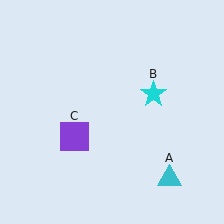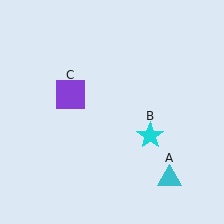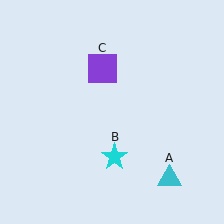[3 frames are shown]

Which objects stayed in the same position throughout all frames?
Cyan triangle (object A) remained stationary.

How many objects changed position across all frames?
2 objects changed position: cyan star (object B), purple square (object C).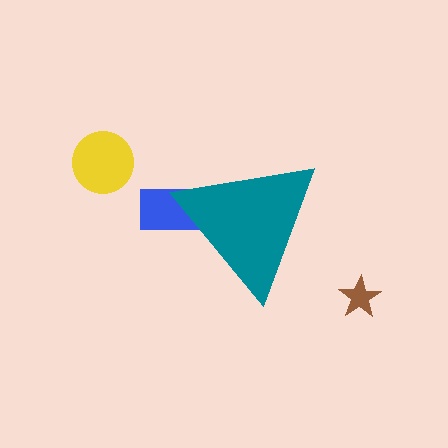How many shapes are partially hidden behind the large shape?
1 shape is partially hidden.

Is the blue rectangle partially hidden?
Yes, the blue rectangle is partially hidden behind the teal triangle.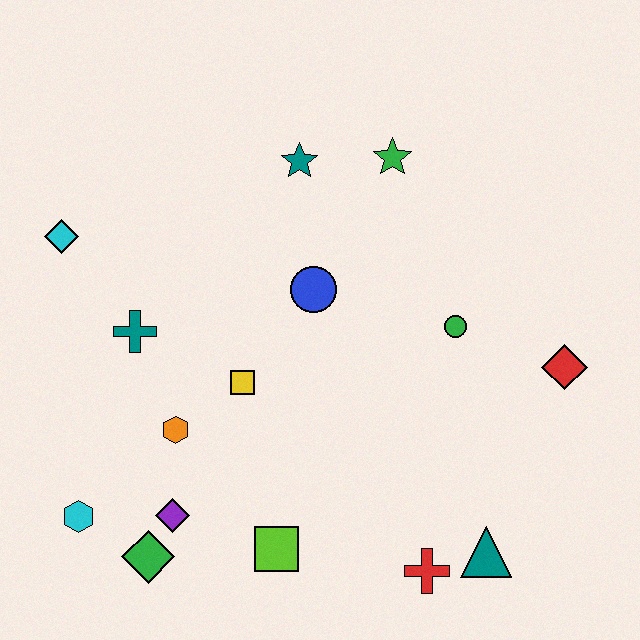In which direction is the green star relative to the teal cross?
The green star is to the right of the teal cross.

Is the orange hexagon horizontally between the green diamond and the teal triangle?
Yes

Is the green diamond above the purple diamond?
No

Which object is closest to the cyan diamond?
The teal cross is closest to the cyan diamond.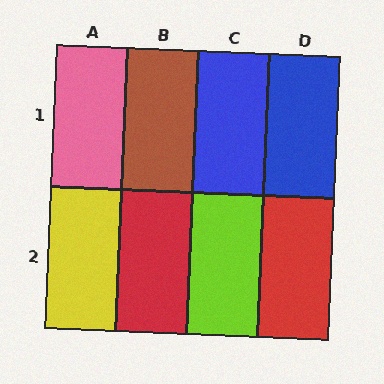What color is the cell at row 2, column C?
Lime.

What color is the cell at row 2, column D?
Red.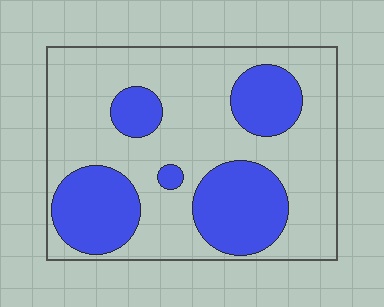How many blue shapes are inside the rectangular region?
5.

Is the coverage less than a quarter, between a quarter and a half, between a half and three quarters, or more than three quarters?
Between a quarter and a half.